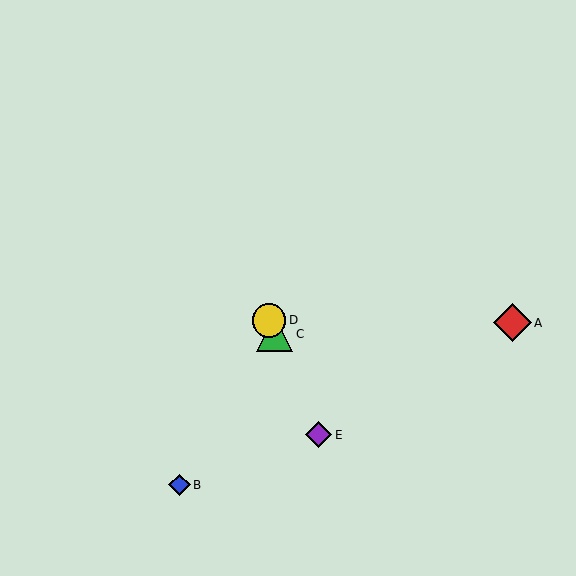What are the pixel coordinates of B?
Object B is at (179, 485).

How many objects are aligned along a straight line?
3 objects (C, D, E) are aligned along a straight line.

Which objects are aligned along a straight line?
Objects C, D, E are aligned along a straight line.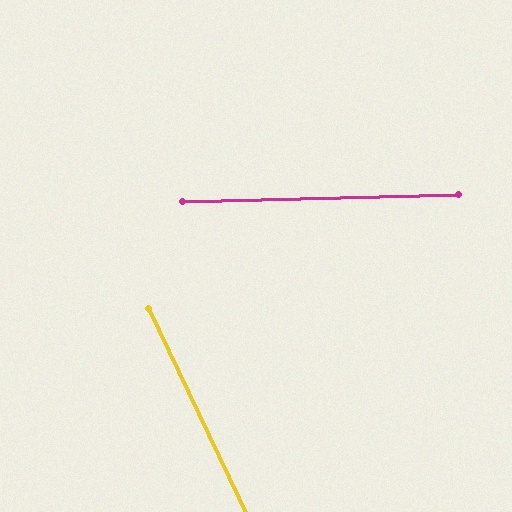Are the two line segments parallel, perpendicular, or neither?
Neither parallel nor perpendicular — they differ by about 66°.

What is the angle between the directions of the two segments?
Approximately 66 degrees.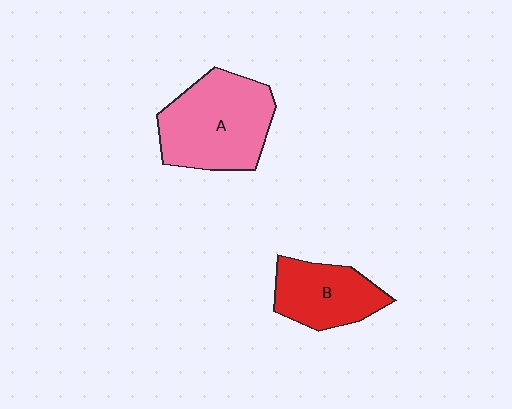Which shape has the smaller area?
Shape B (red).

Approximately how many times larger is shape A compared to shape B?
Approximately 1.5 times.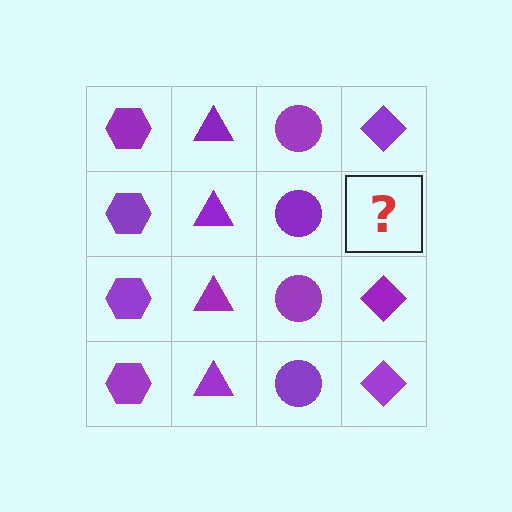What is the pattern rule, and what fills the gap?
The rule is that each column has a consistent shape. The gap should be filled with a purple diamond.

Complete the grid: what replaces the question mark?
The question mark should be replaced with a purple diamond.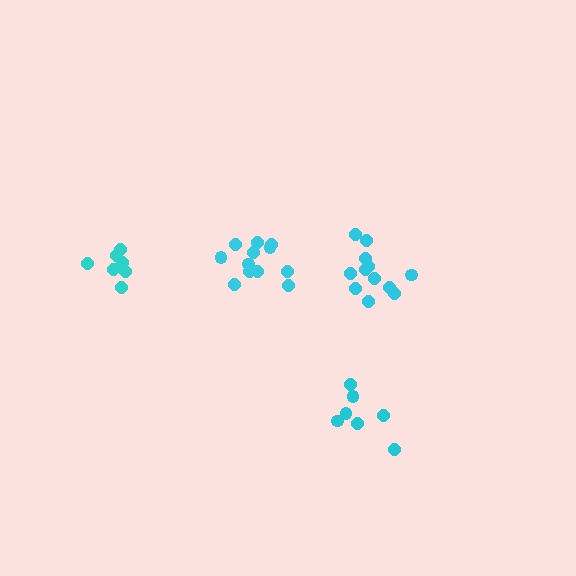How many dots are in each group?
Group 1: 12 dots, Group 2: 7 dots, Group 3: 7 dots, Group 4: 12 dots (38 total).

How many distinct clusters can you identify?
There are 4 distinct clusters.